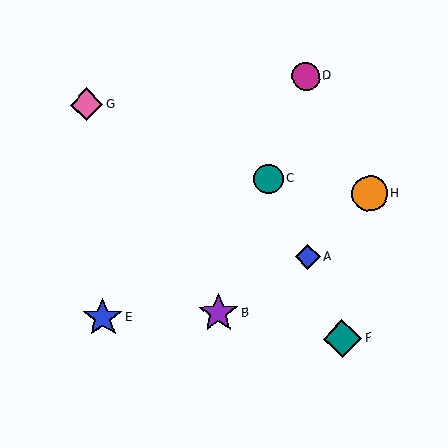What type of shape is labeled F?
Shape F is a teal diamond.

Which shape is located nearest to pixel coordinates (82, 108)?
The pink diamond (labeled G) at (87, 104) is nearest to that location.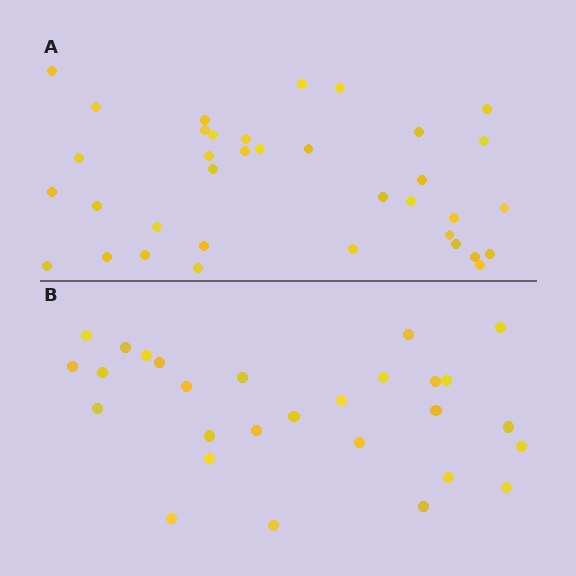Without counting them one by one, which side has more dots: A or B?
Region A (the top region) has more dots.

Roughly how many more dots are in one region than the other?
Region A has roughly 8 or so more dots than region B.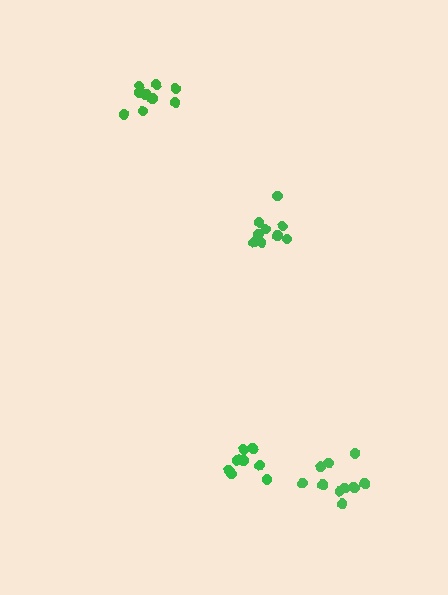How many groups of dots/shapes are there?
There are 4 groups.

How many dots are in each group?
Group 1: 11 dots, Group 2: 9 dots, Group 3: 8 dots, Group 4: 11 dots (39 total).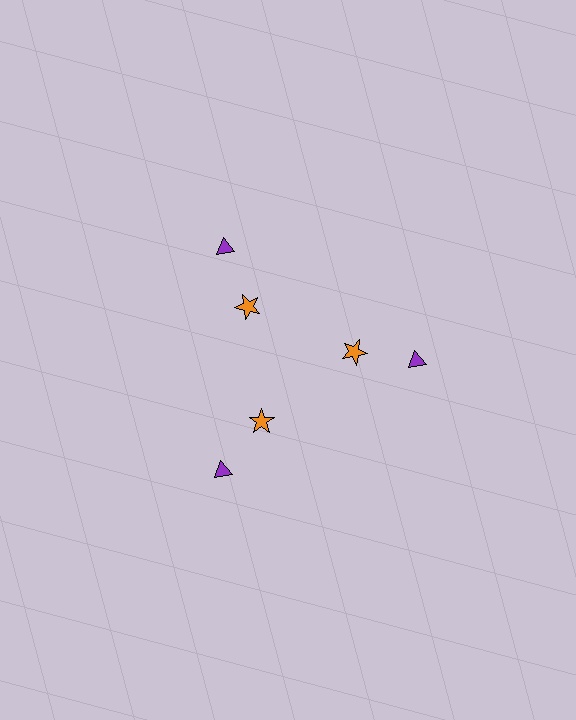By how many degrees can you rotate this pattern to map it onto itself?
The pattern maps onto itself every 120 degrees of rotation.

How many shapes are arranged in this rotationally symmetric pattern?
There are 6 shapes, arranged in 3 groups of 2.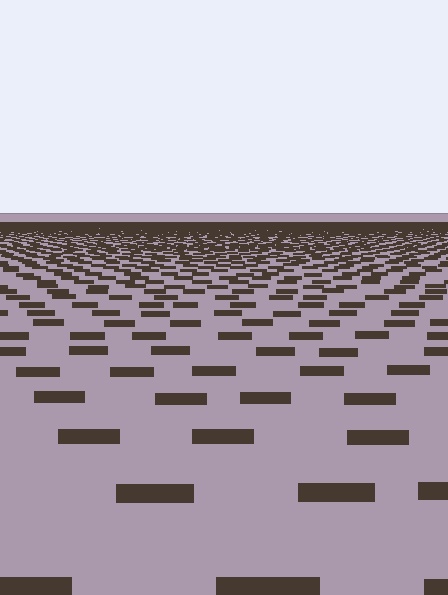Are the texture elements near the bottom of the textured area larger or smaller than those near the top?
Larger. Near the bottom, elements are closer to the viewer and appear at a bigger on-screen size.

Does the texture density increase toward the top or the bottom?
Density increases toward the top.